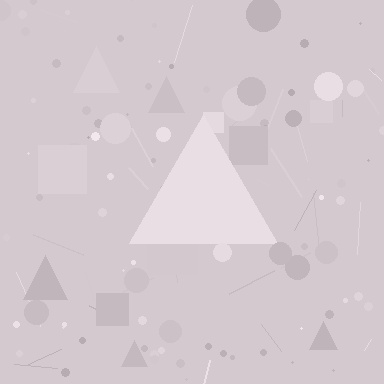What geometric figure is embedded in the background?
A triangle is embedded in the background.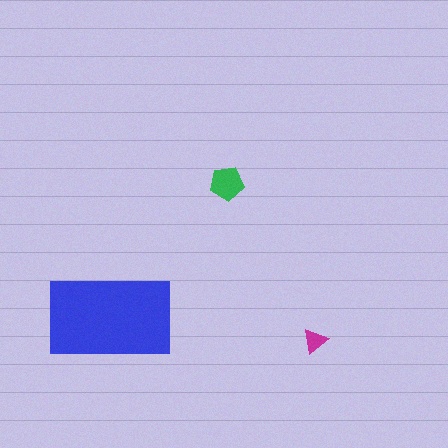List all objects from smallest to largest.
The magenta triangle, the green pentagon, the blue rectangle.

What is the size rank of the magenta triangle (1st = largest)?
3rd.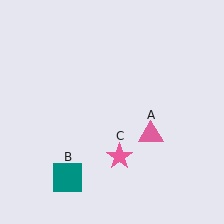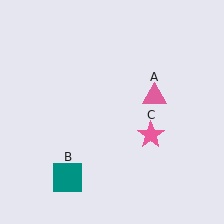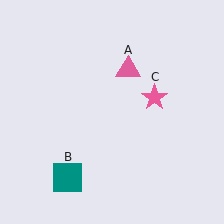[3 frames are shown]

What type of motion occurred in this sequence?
The pink triangle (object A), pink star (object C) rotated counterclockwise around the center of the scene.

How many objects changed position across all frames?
2 objects changed position: pink triangle (object A), pink star (object C).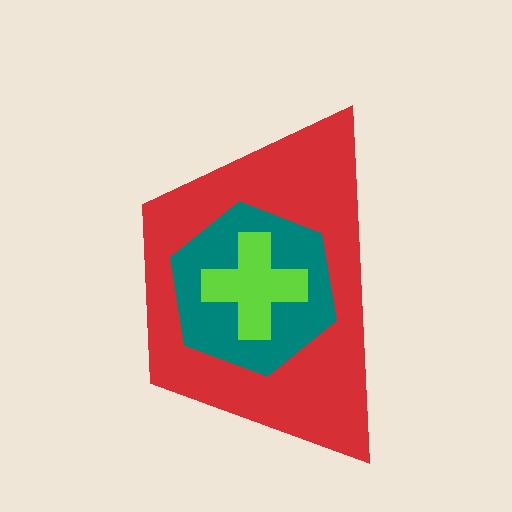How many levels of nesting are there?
3.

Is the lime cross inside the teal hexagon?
Yes.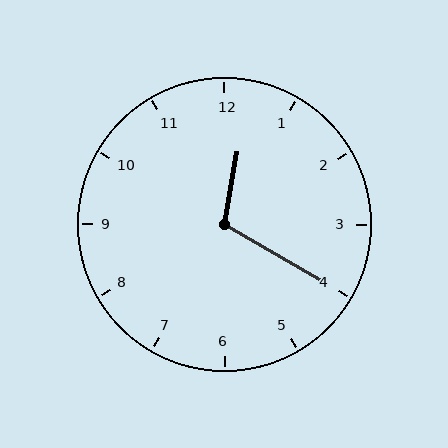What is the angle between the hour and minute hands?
Approximately 110 degrees.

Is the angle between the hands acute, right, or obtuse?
It is obtuse.